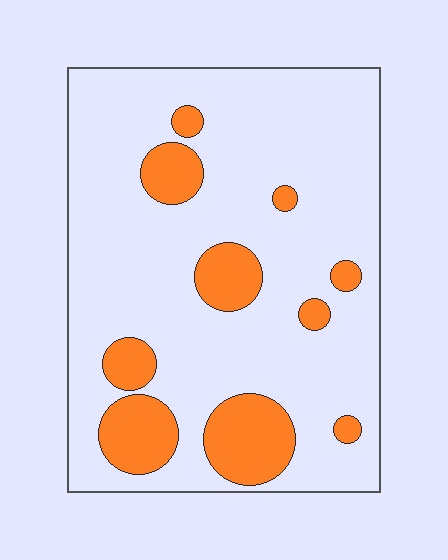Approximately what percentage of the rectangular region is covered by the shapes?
Approximately 20%.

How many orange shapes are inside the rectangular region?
10.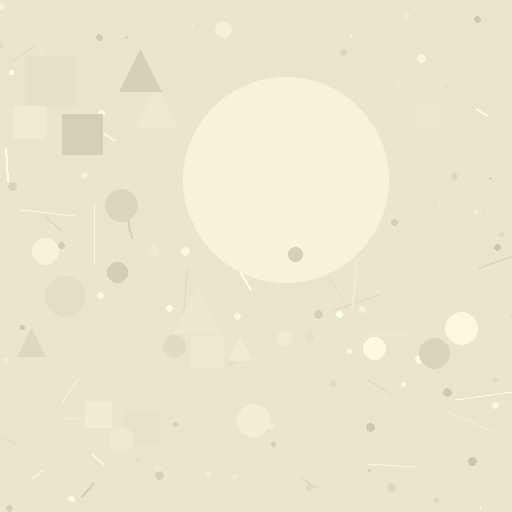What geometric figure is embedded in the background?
A circle is embedded in the background.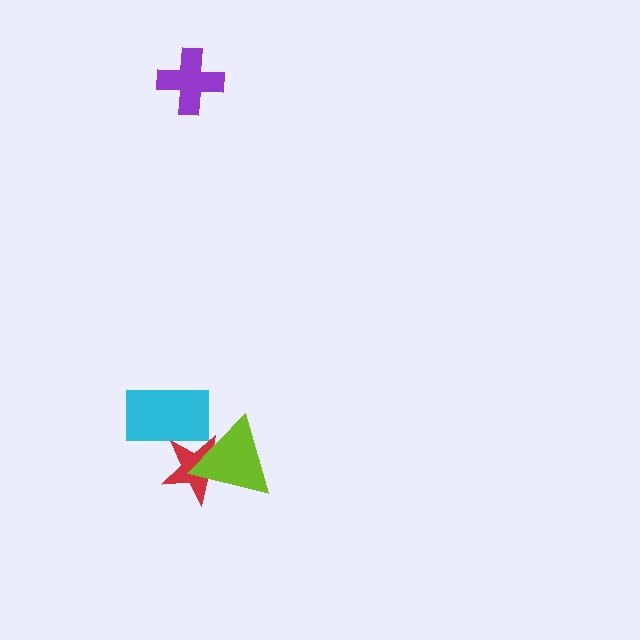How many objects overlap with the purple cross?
0 objects overlap with the purple cross.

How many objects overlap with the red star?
2 objects overlap with the red star.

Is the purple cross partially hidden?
No, no other shape covers it.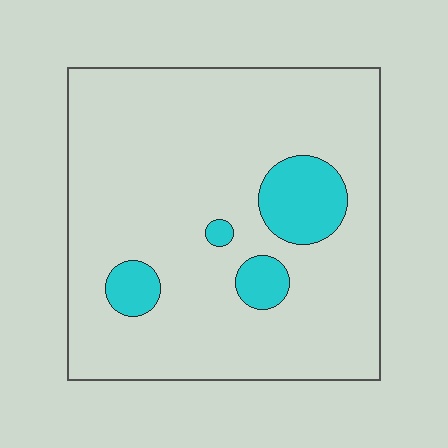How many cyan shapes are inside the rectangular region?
4.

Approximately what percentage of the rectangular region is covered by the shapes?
Approximately 10%.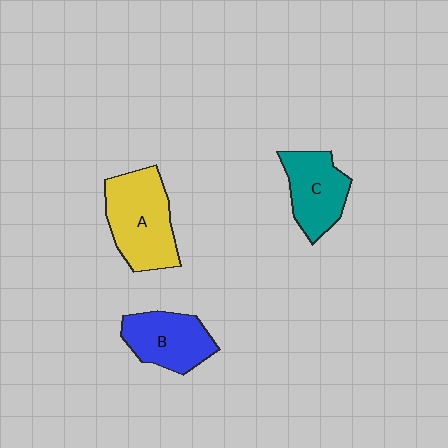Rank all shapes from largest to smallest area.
From largest to smallest: A (yellow), B (blue), C (teal).